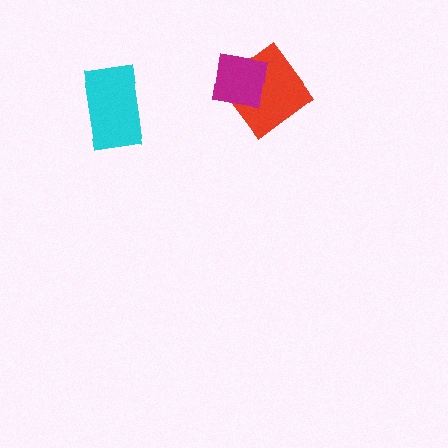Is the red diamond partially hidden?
Yes, it is partially covered by another shape.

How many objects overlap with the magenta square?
1 object overlaps with the magenta square.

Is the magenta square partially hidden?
No, no other shape covers it.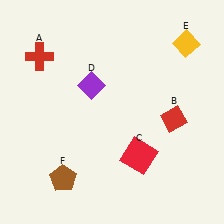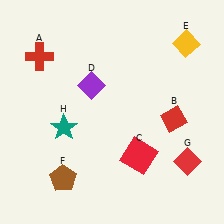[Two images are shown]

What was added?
A red diamond (G), a teal star (H) were added in Image 2.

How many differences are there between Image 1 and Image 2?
There are 2 differences between the two images.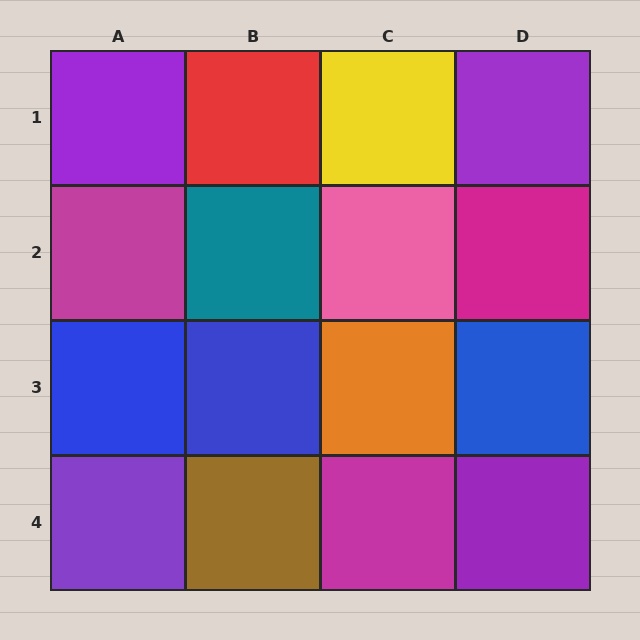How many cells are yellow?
1 cell is yellow.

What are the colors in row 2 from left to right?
Magenta, teal, pink, magenta.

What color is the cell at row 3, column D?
Blue.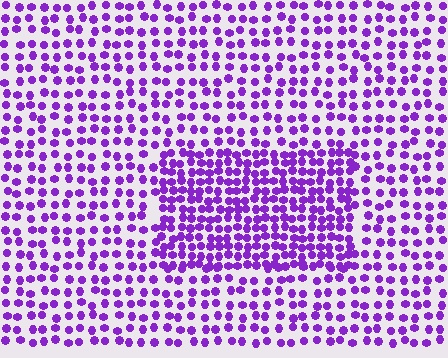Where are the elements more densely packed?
The elements are more densely packed inside the rectangle boundary.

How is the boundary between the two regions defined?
The boundary is defined by a change in element density (approximately 1.8x ratio). All elements are the same color, size, and shape.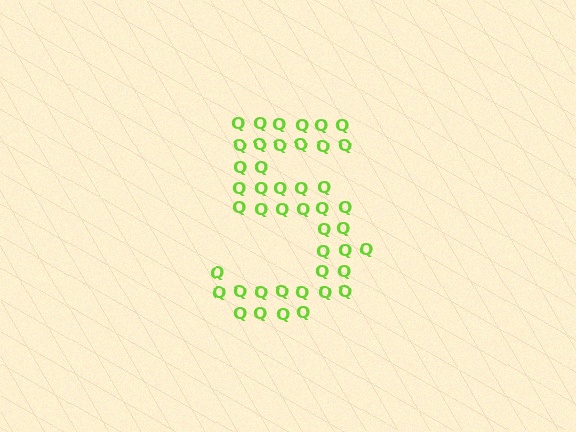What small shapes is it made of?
It is made of small letter Q's.